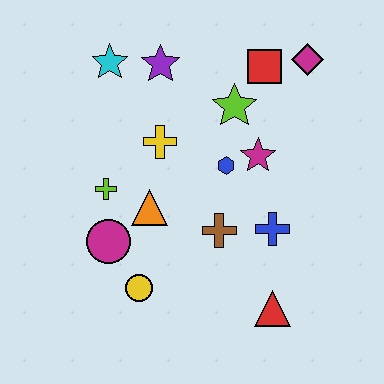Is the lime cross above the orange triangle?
Yes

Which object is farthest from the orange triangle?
The magenta diamond is farthest from the orange triangle.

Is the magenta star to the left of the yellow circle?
No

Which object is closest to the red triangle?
The blue cross is closest to the red triangle.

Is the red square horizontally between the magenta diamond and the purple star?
Yes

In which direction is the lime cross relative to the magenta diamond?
The lime cross is to the left of the magenta diamond.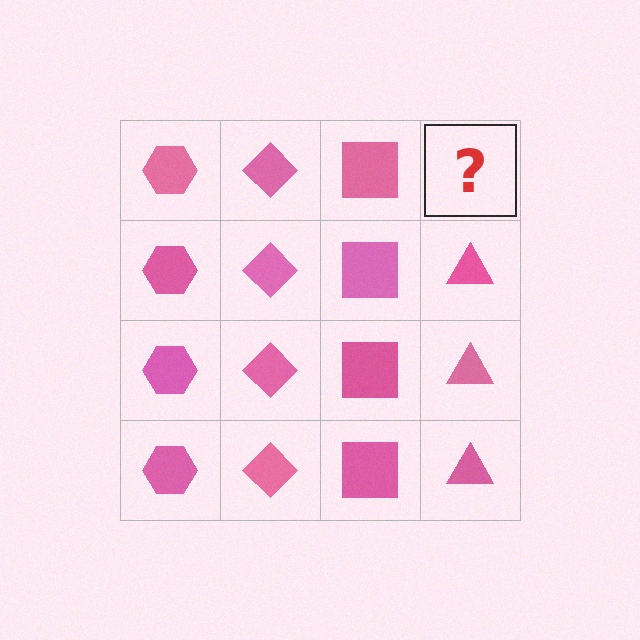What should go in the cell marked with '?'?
The missing cell should contain a pink triangle.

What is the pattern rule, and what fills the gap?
The rule is that each column has a consistent shape. The gap should be filled with a pink triangle.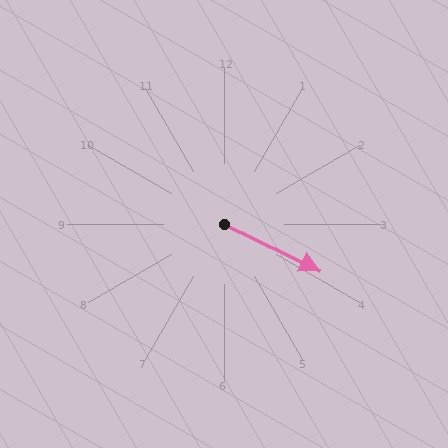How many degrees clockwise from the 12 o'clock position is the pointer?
Approximately 116 degrees.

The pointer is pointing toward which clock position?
Roughly 4 o'clock.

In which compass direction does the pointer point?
Southeast.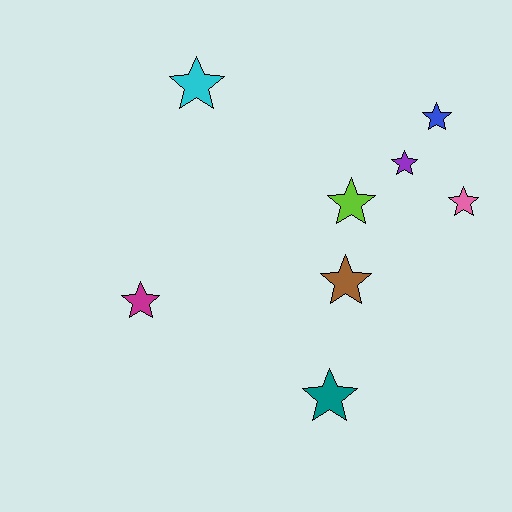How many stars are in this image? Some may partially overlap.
There are 8 stars.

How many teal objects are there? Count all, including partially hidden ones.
There is 1 teal object.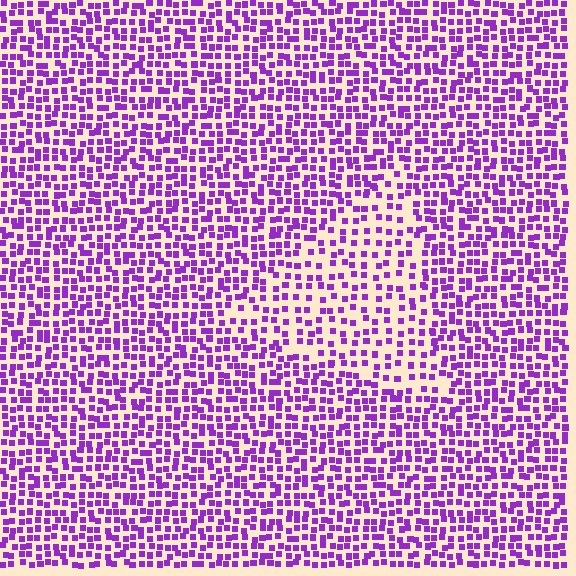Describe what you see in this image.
The image contains small purple elements arranged at two different densities. A triangle-shaped region is visible where the elements are less densely packed than the surrounding area.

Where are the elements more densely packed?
The elements are more densely packed outside the triangle boundary.